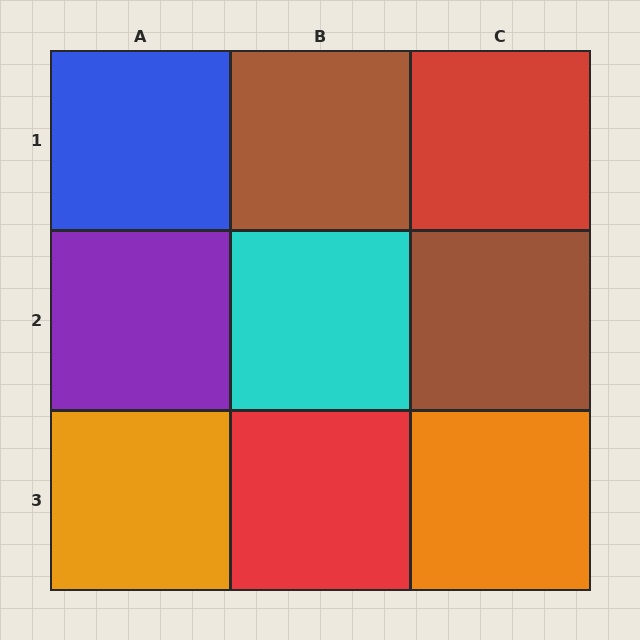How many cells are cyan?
1 cell is cyan.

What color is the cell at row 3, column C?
Orange.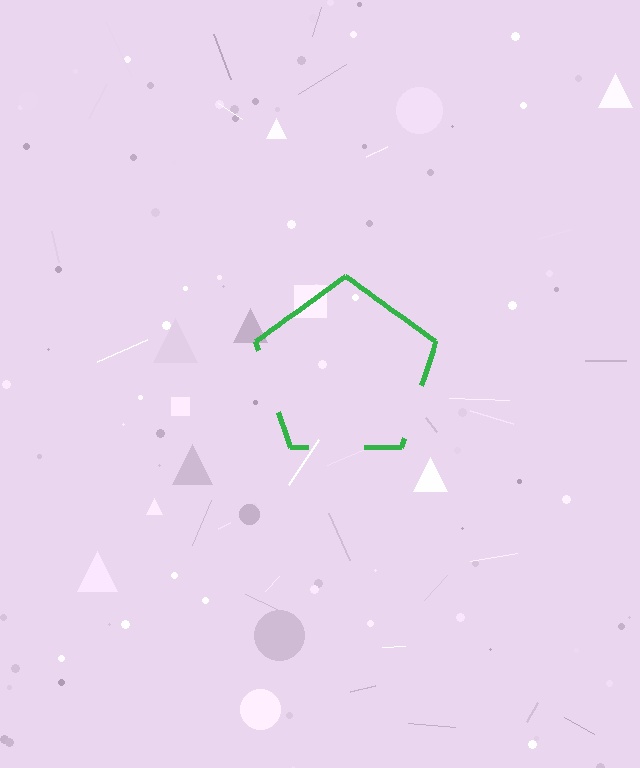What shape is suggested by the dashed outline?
The dashed outline suggests a pentagon.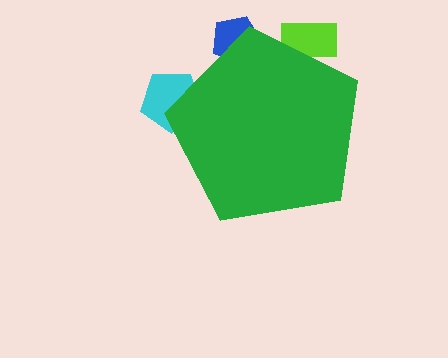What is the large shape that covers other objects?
A green pentagon.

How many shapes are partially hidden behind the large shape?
3 shapes are partially hidden.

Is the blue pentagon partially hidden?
Yes, the blue pentagon is partially hidden behind the green pentagon.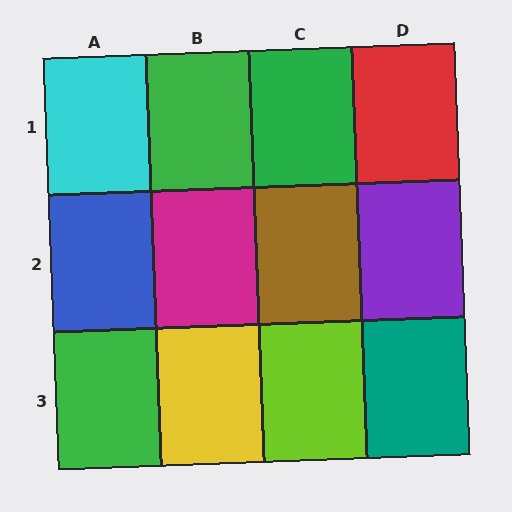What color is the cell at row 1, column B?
Green.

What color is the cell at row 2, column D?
Purple.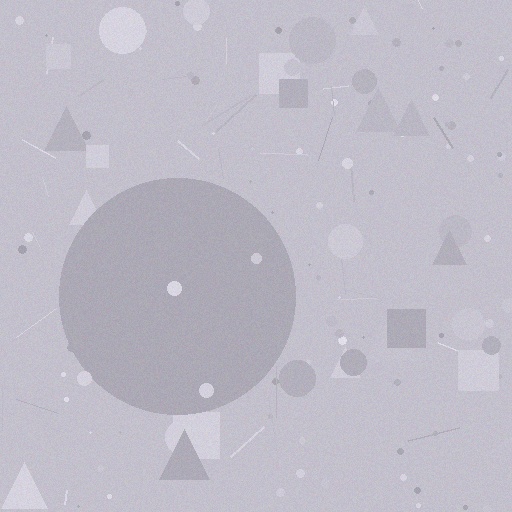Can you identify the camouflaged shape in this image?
The camouflaged shape is a circle.